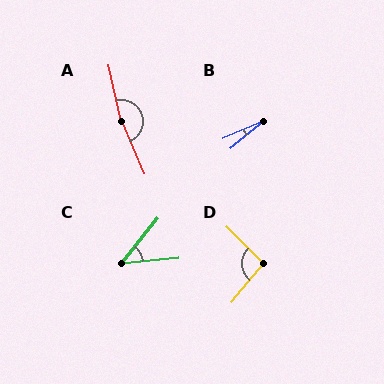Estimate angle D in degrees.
Approximately 95 degrees.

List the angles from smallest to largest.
B (16°), C (46°), D (95°), A (169°).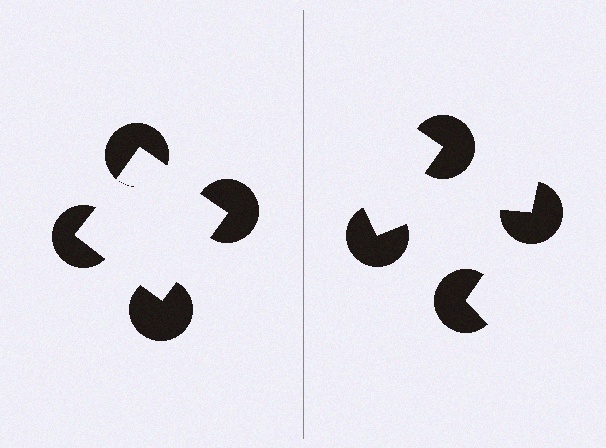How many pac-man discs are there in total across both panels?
8 — 4 on each side.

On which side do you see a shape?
An illusory square appears on the left side. On the right side the wedge cuts are rotated, so no coherent shape forms.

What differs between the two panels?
The pac-man discs are positioned identically on both sides; only the wedge orientations differ. On the left they align to a square; on the right they are misaligned.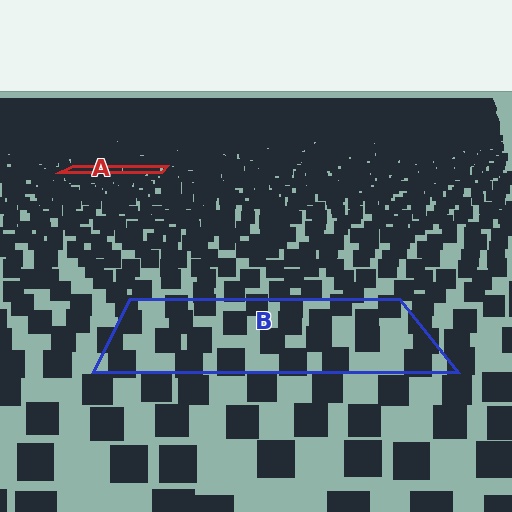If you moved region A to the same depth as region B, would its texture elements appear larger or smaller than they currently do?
They would appear larger. At a closer depth, the same texture elements are projected at a bigger on-screen size.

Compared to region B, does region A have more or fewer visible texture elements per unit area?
Region A has more texture elements per unit area — they are packed more densely because it is farther away.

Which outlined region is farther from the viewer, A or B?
Region A is farther from the viewer — the texture elements inside it appear smaller and more densely packed.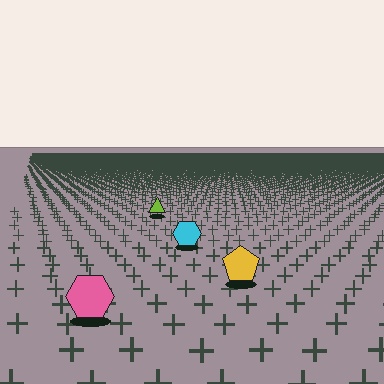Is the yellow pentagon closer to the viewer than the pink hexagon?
No. The pink hexagon is closer — you can tell from the texture gradient: the ground texture is coarser near it.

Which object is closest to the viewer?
The pink hexagon is closest. The texture marks near it are larger and more spread out.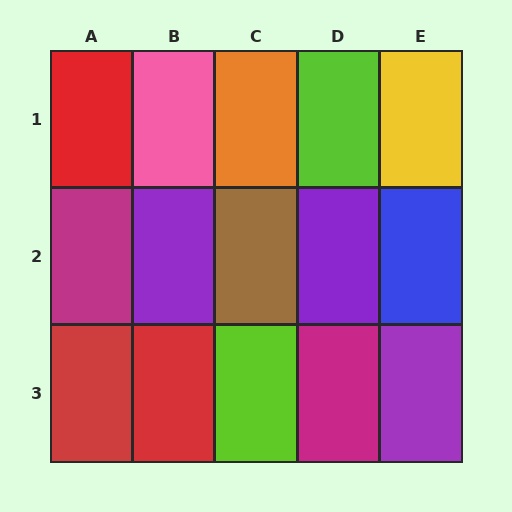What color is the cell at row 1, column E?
Yellow.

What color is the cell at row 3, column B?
Red.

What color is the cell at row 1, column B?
Pink.